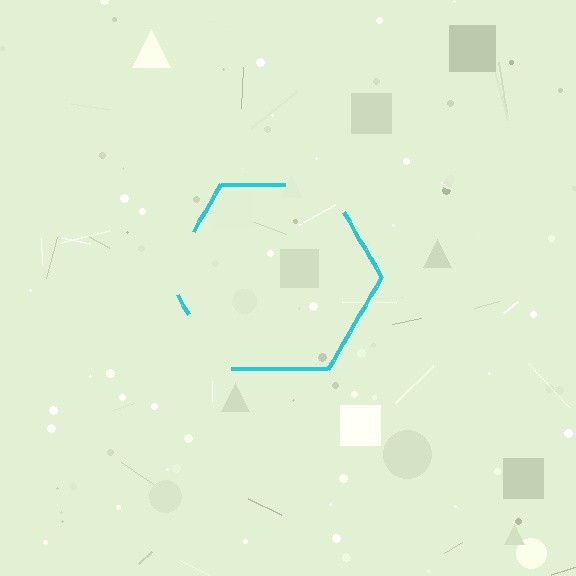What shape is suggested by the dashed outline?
The dashed outline suggests a hexagon.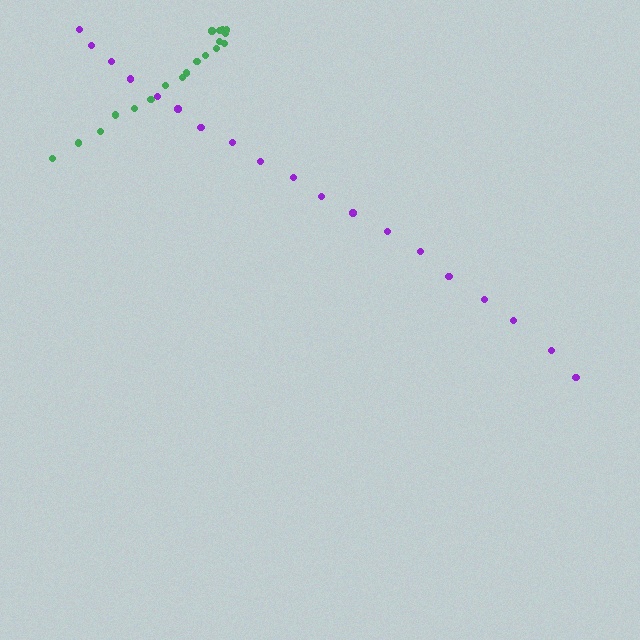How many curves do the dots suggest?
There are 2 distinct paths.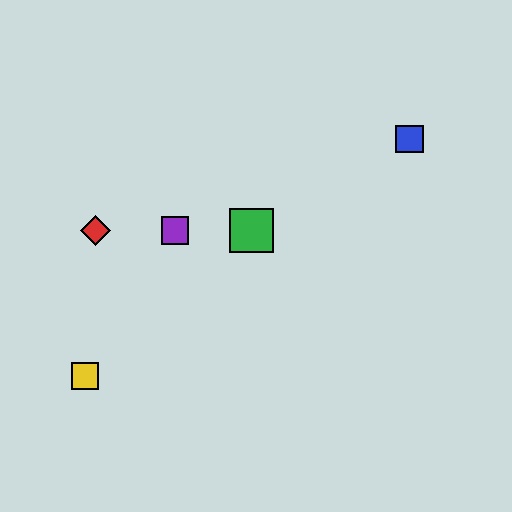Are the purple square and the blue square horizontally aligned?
No, the purple square is at y≈231 and the blue square is at y≈139.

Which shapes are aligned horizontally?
The red diamond, the green square, the purple square are aligned horizontally.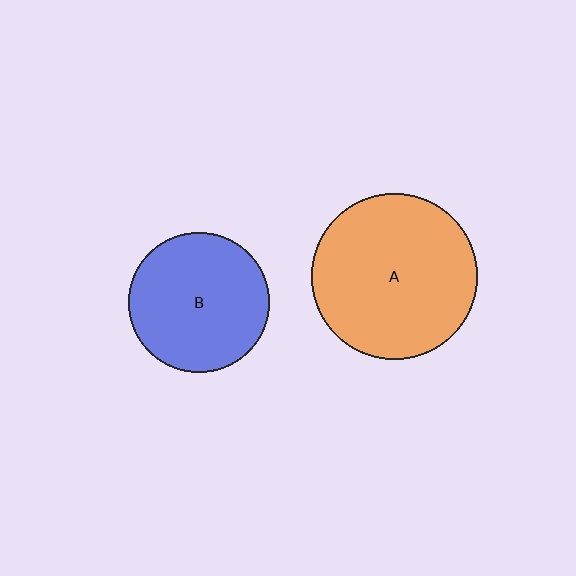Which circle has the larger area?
Circle A (orange).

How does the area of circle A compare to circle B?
Approximately 1.4 times.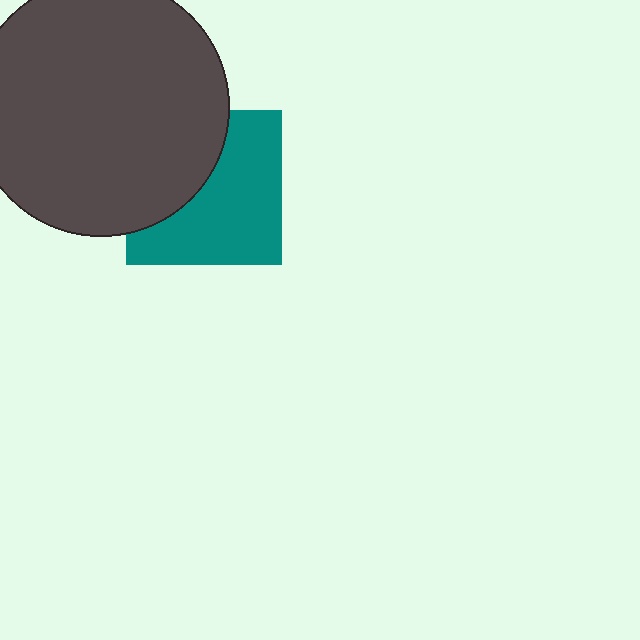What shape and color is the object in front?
The object in front is a dark gray circle.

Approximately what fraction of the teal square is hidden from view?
Roughly 40% of the teal square is hidden behind the dark gray circle.